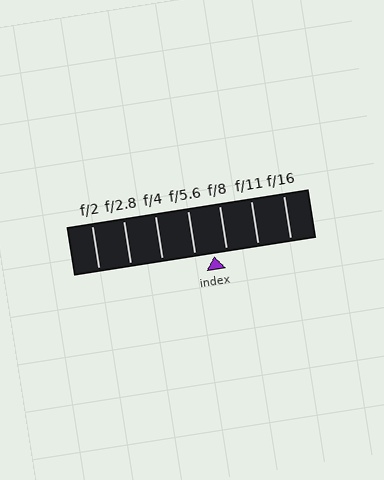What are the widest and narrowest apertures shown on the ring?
The widest aperture shown is f/2 and the narrowest is f/16.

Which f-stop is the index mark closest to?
The index mark is closest to f/8.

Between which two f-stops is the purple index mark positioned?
The index mark is between f/5.6 and f/8.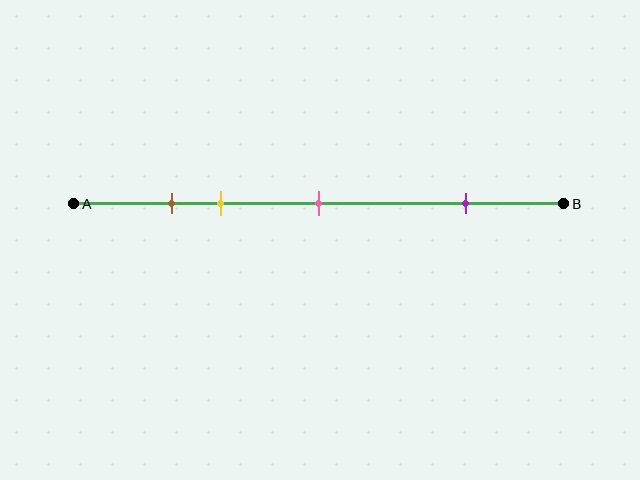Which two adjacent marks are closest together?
The brown and yellow marks are the closest adjacent pair.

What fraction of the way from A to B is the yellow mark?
The yellow mark is approximately 30% (0.3) of the way from A to B.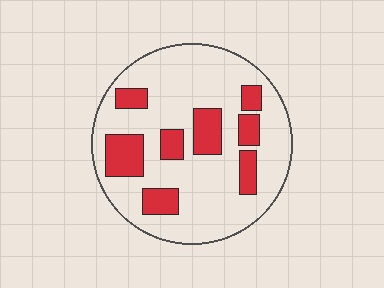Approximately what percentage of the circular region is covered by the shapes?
Approximately 25%.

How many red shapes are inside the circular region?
8.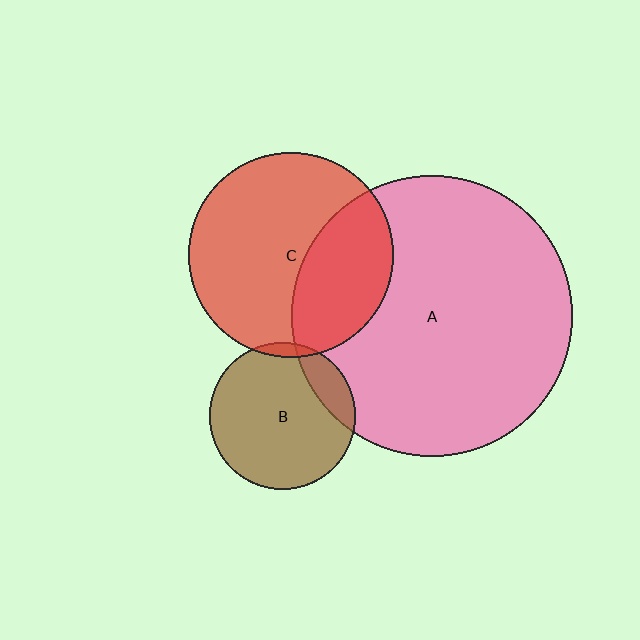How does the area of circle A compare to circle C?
Approximately 1.9 times.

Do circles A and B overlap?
Yes.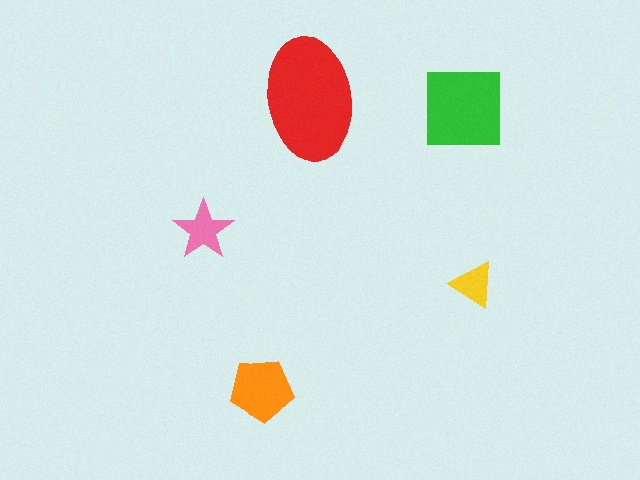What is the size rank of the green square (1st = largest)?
2nd.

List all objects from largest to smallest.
The red ellipse, the green square, the orange pentagon, the pink star, the yellow triangle.